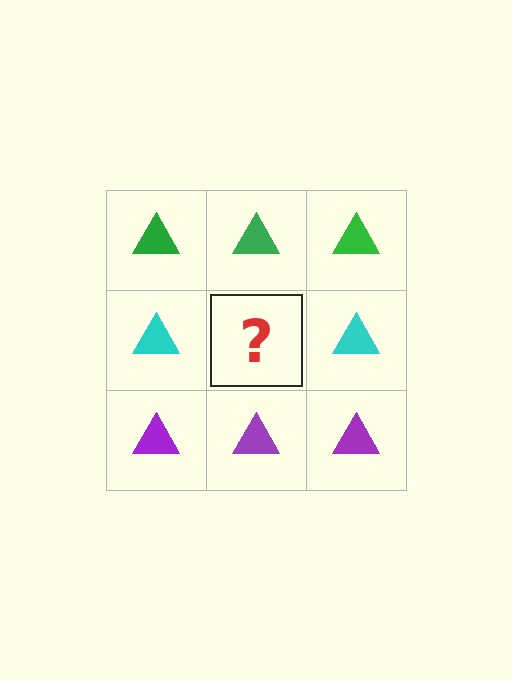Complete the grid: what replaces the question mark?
The question mark should be replaced with a cyan triangle.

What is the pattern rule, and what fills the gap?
The rule is that each row has a consistent color. The gap should be filled with a cyan triangle.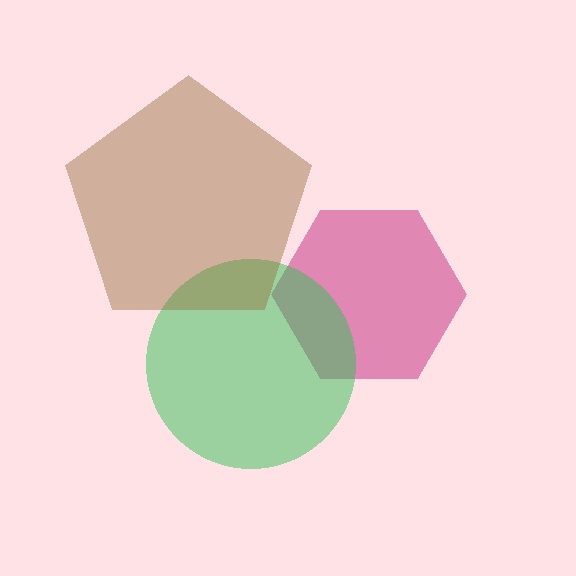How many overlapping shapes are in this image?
There are 3 overlapping shapes in the image.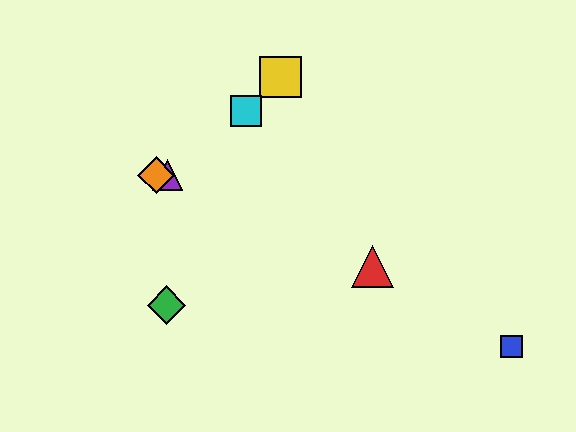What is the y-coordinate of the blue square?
The blue square is at y≈346.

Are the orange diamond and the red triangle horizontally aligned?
No, the orange diamond is at y≈175 and the red triangle is at y≈266.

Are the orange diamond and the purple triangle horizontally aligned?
Yes, both are at y≈175.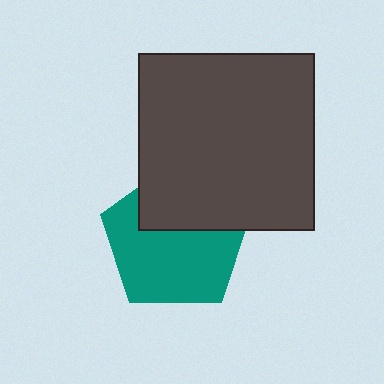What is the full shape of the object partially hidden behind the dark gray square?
The partially hidden object is a teal pentagon.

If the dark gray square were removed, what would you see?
You would see the complete teal pentagon.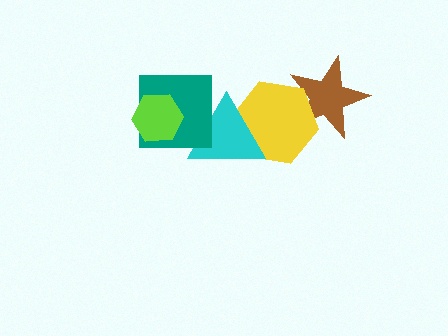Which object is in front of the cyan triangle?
The teal square is in front of the cyan triangle.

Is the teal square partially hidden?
Yes, it is partially covered by another shape.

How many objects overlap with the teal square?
2 objects overlap with the teal square.